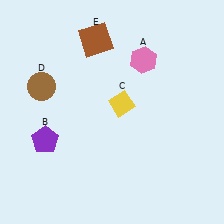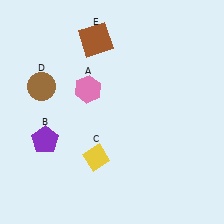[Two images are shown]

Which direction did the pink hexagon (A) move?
The pink hexagon (A) moved left.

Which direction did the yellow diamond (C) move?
The yellow diamond (C) moved down.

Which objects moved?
The objects that moved are: the pink hexagon (A), the yellow diamond (C).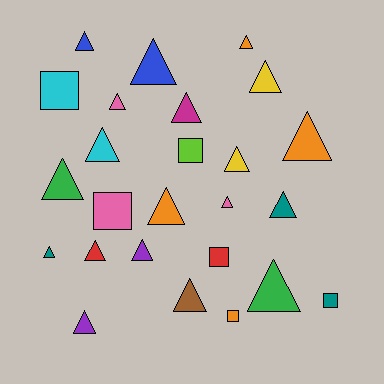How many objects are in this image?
There are 25 objects.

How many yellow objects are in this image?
There are 2 yellow objects.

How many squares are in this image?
There are 6 squares.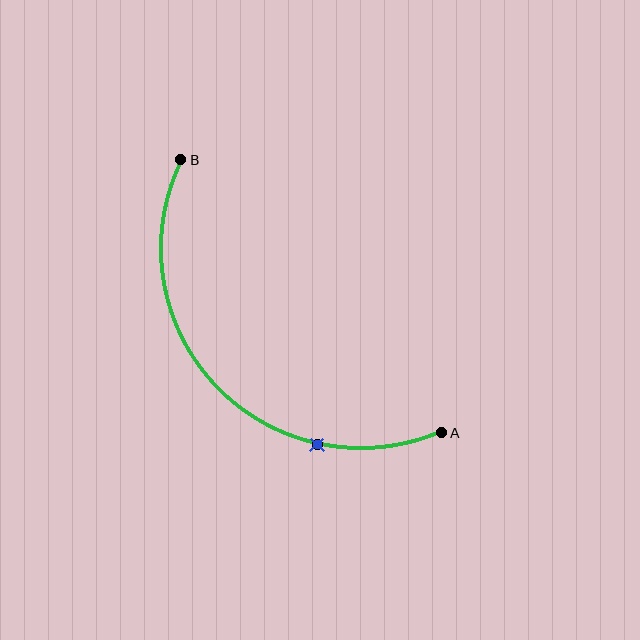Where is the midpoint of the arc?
The arc midpoint is the point on the curve farthest from the straight line joining A and B. It sits below and to the left of that line.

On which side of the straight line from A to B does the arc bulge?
The arc bulges below and to the left of the straight line connecting A and B.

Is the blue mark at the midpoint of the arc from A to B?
No. The blue mark lies on the arc but is closer to endpoint A. The arc midpoint would be at the point on the curve equidistant along the arc from both A and B.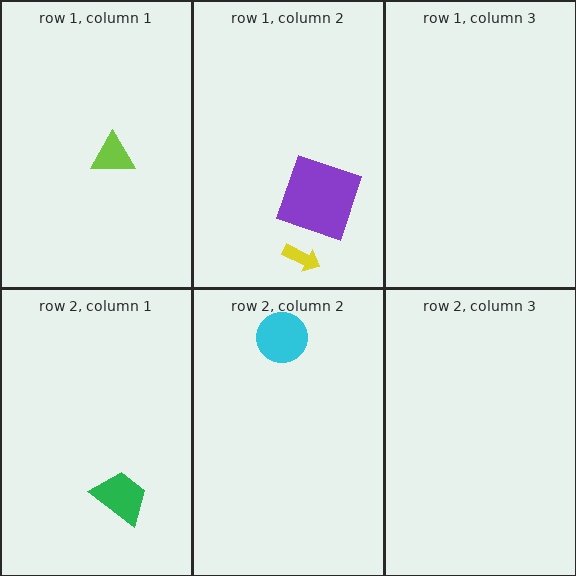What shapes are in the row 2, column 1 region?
The green trapezoid.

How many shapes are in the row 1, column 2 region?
2.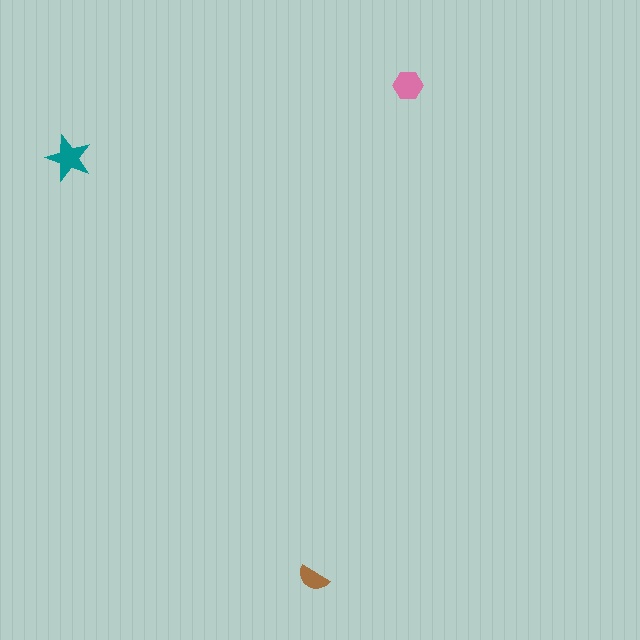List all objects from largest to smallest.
The teal star, the pink hexagon, the brown semicircle.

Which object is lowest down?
The brown semicircle is bottommost.